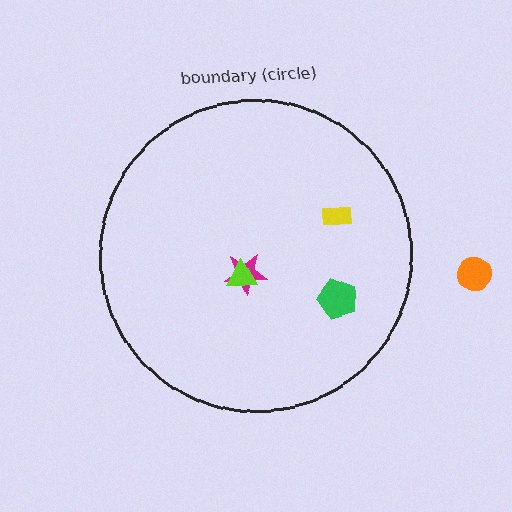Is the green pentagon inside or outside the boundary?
Inside.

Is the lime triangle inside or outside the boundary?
Inside.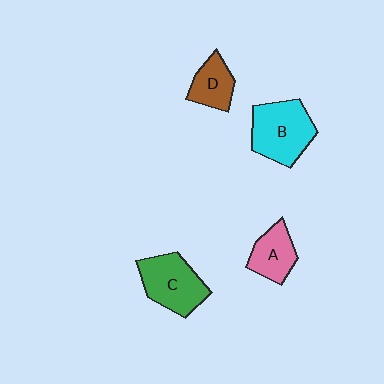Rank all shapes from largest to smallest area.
From largest to smallest: B (cyan), C (green), A (pink), D (brown).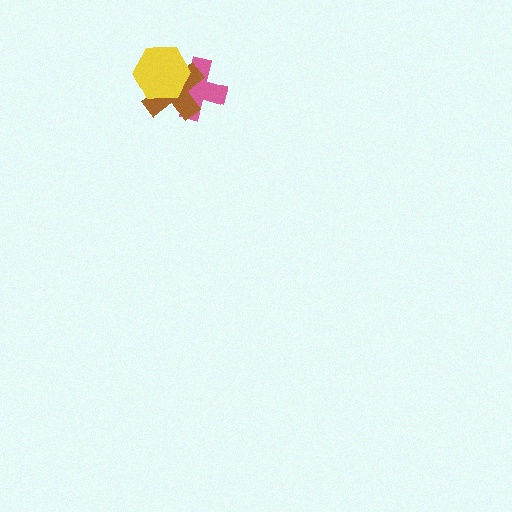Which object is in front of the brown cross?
The yellow hexagon is in front of the brown cross.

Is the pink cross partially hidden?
Yes, it is partially covered by another shape.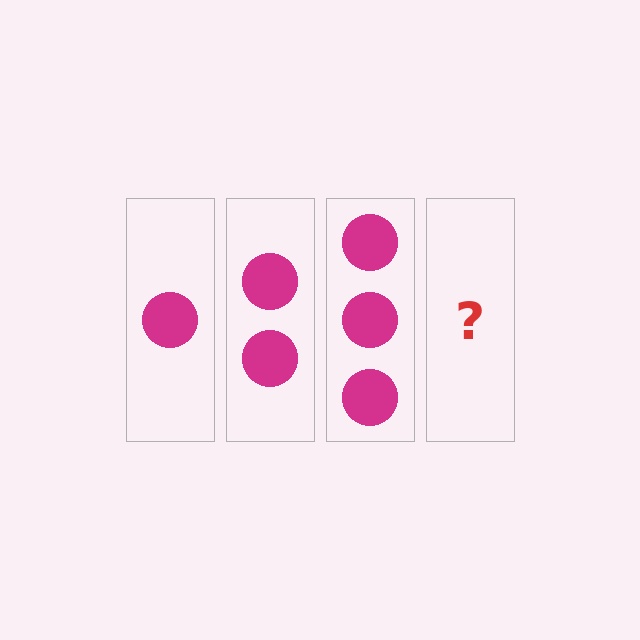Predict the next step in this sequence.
The next step is 4 circles.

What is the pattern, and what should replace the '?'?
The pattern is that each step adds one more circle. The '?' should be 4 circles.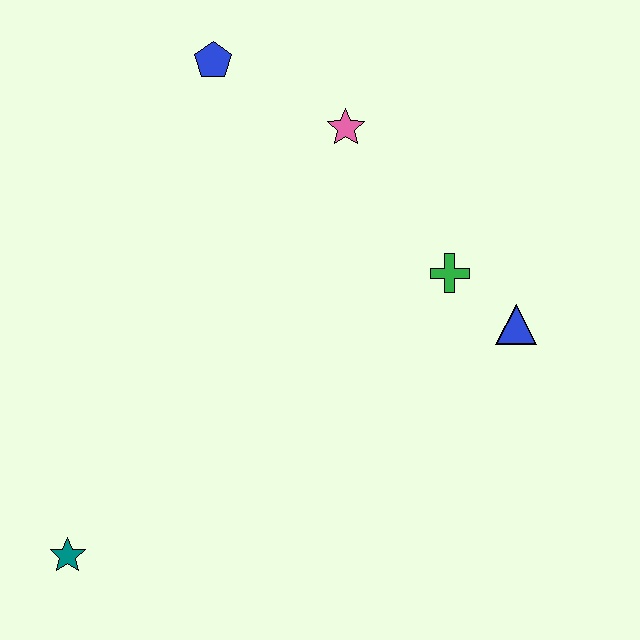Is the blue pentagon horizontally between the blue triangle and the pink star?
No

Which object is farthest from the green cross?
The teal star is farthest from the green cross.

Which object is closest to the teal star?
The green cross is closest to the teal star.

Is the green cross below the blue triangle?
No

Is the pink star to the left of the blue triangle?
Yes